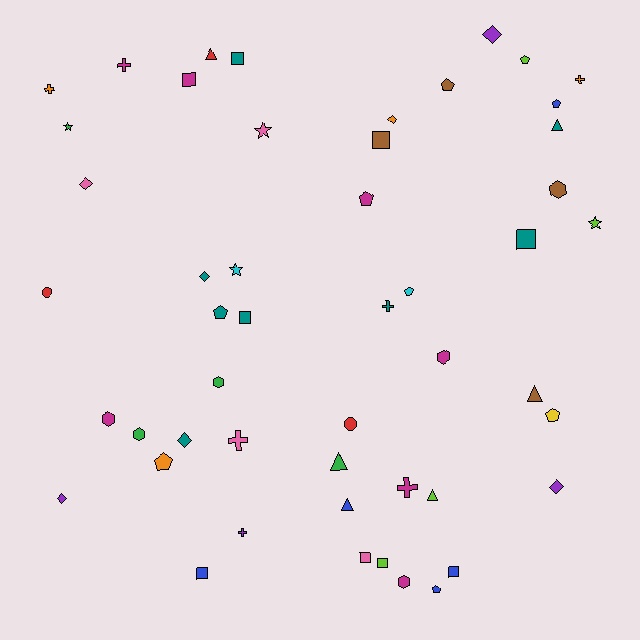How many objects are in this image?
There are 50 objects.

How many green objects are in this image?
There are 4 green objects.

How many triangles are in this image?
There are 6 triangles.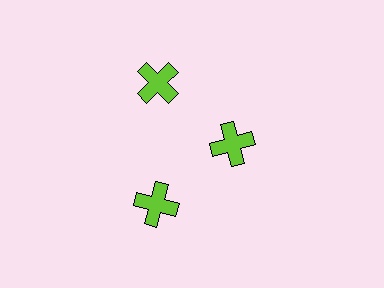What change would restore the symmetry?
The symmetry would be restored by moving it outward, back onto the ring so that all 3 crosses sit at equal angles and equal distance from the center.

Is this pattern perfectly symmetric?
No. The 3 lime crosses are arranged in a ring, but one element near the 3 o'clock position is pulled inward toward the center, breaking the 3-fold rotational symmetry.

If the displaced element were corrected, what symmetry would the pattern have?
It would have 3-fold rotational symmetry — the pattern would map onto itself every 120 degrees.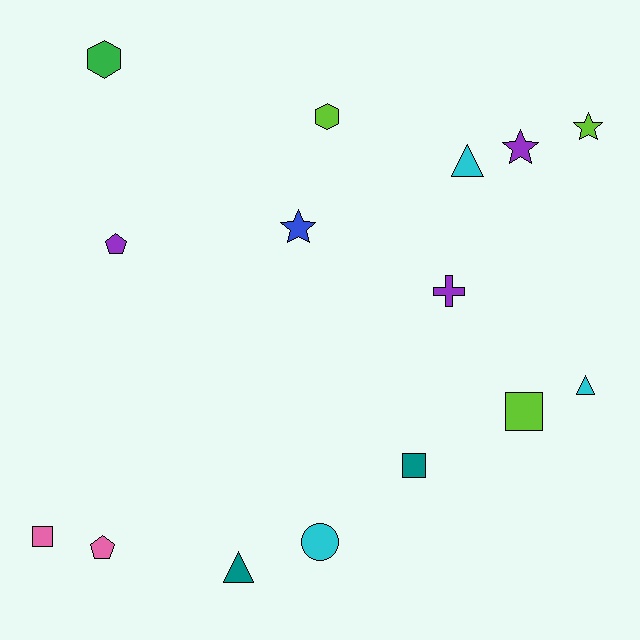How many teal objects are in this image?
There are 2 teal objects.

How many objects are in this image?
There are 15 objects.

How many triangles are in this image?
There are 3 triangles.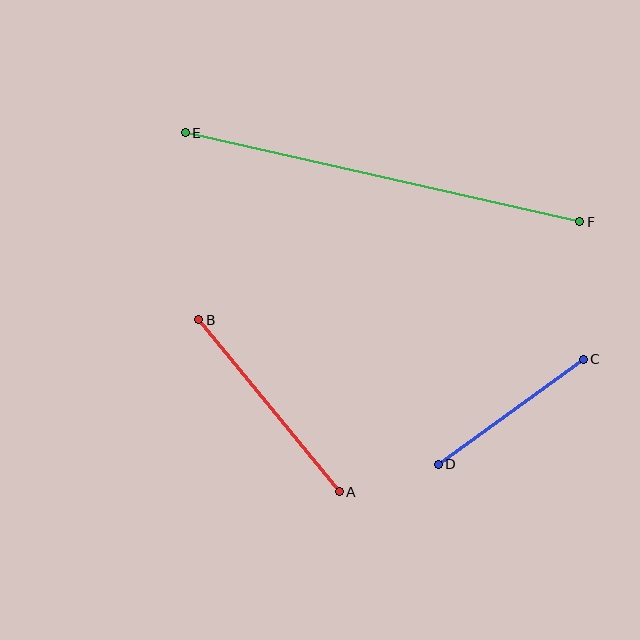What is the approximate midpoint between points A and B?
The midpoint is at approximately (269, 406) pixels.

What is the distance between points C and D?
The distance is approximately 179 pixels.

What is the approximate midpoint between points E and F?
The midpoint is at approximately (382, 177) pixels.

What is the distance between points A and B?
The distance is approximately 222 pixels.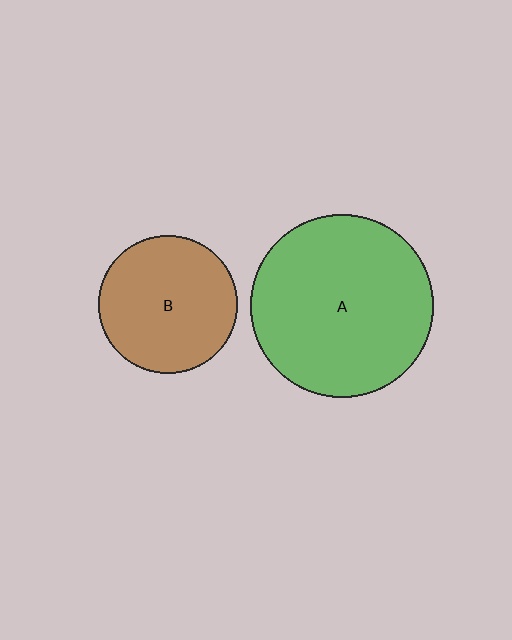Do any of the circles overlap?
No, none of the circles overlap.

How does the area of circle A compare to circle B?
Approximately 1.8 times.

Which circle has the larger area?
Circle A (green).